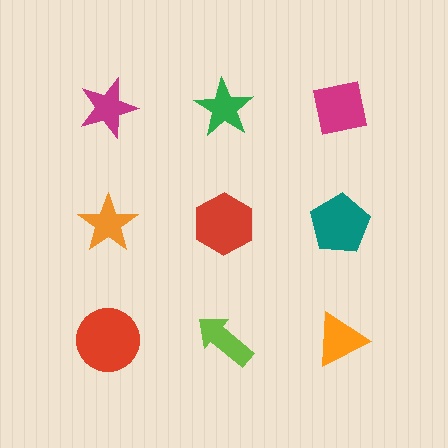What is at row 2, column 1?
An orange star.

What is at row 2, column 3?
A teal pentagon.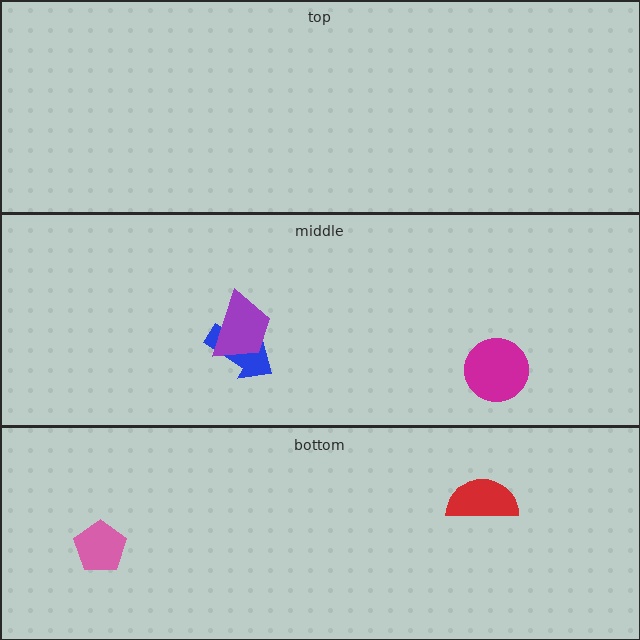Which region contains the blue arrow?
The middle region.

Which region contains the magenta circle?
The middle region.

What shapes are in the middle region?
The blue arrow, the magenta circle, the purple trapezoid.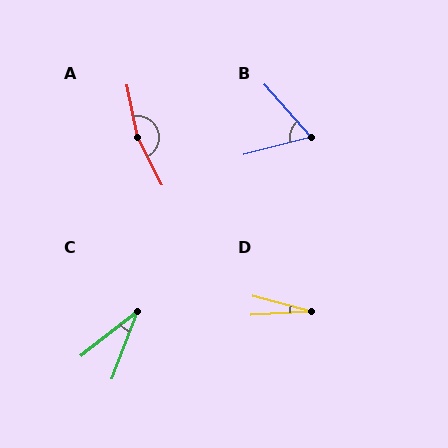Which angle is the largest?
A, at approximately 164 degrees.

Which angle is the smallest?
D, at approximately 18 degrees.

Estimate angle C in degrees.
Approximately 31 degrees.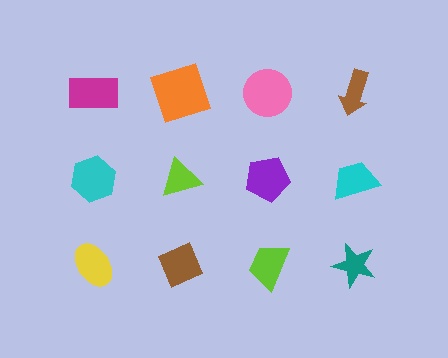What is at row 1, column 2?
An orange square.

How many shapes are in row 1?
4 shapes.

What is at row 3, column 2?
A brown diamond.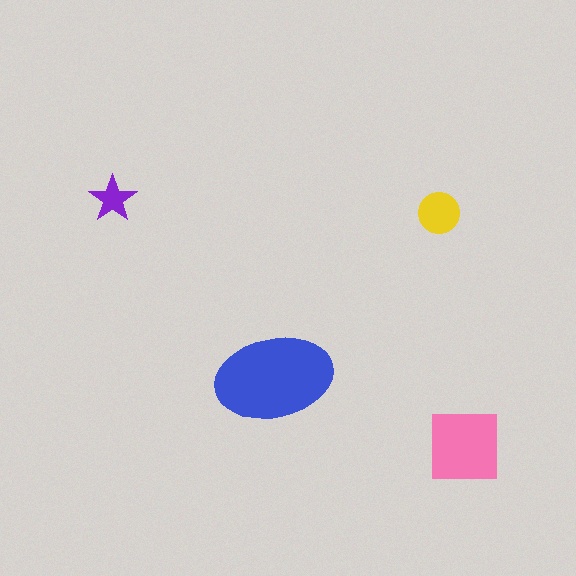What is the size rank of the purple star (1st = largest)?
4th.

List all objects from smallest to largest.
The purple star, the yellow circle, the pink square, the blue ellipse.